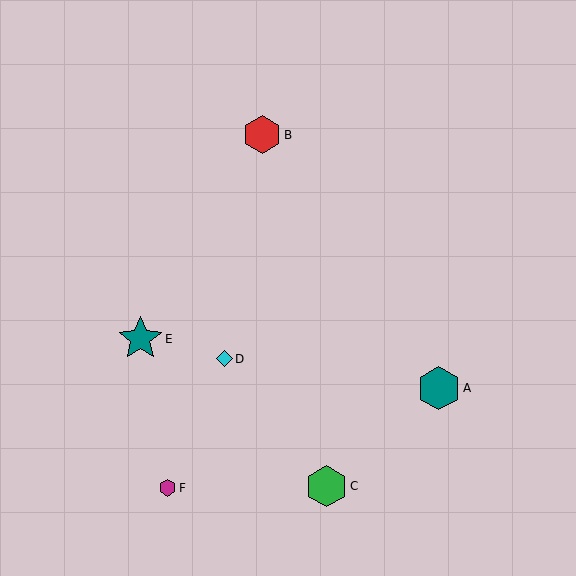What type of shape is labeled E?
Shape E is a teal star.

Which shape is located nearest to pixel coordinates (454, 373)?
The teal hexagon (labeled A) at (439, 388) is nearest to that location.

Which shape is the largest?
The teal star (labeled E) is the largest.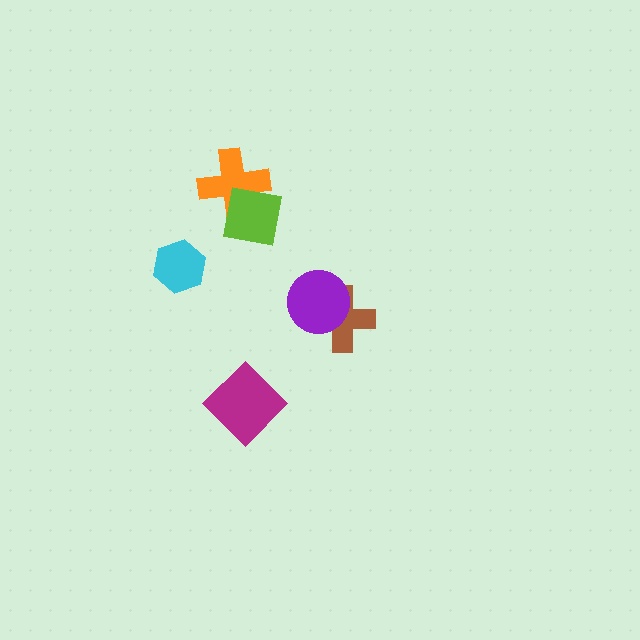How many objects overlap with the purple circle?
1 object overlaps with the purple circle.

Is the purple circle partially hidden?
No, no other shape covers it.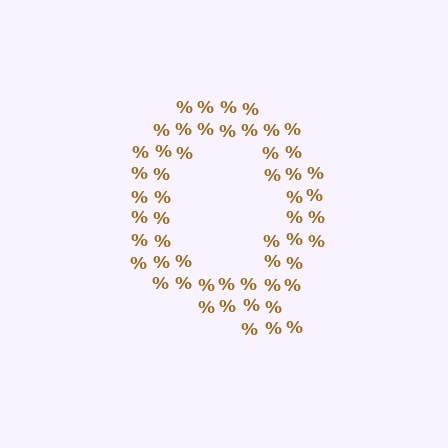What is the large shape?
The large shape is the letter Q.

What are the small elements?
The small elements are percent signs.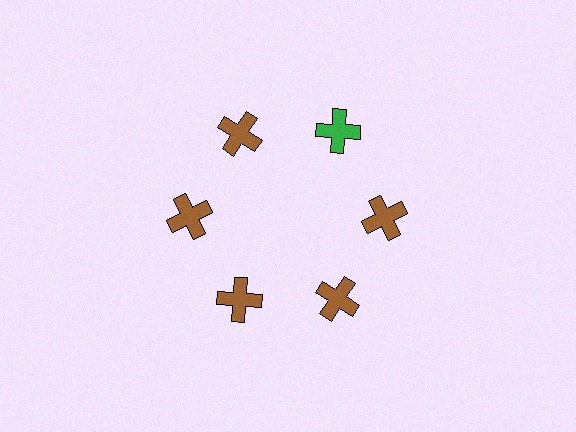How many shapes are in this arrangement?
There are 6 shapes arranged in a ring pattern.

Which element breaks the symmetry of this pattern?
The green cross at roughly the 1 o'clock position breaks the symmetry. All other shapes are brown crosses.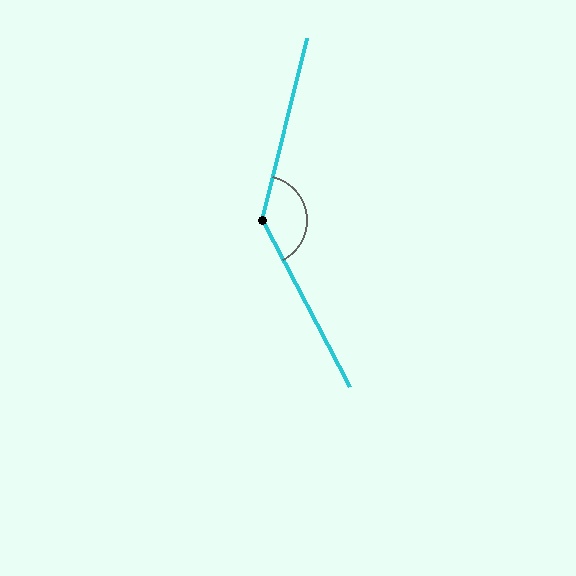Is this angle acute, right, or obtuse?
It is obtuse.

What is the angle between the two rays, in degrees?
Approximately 138 degrees.